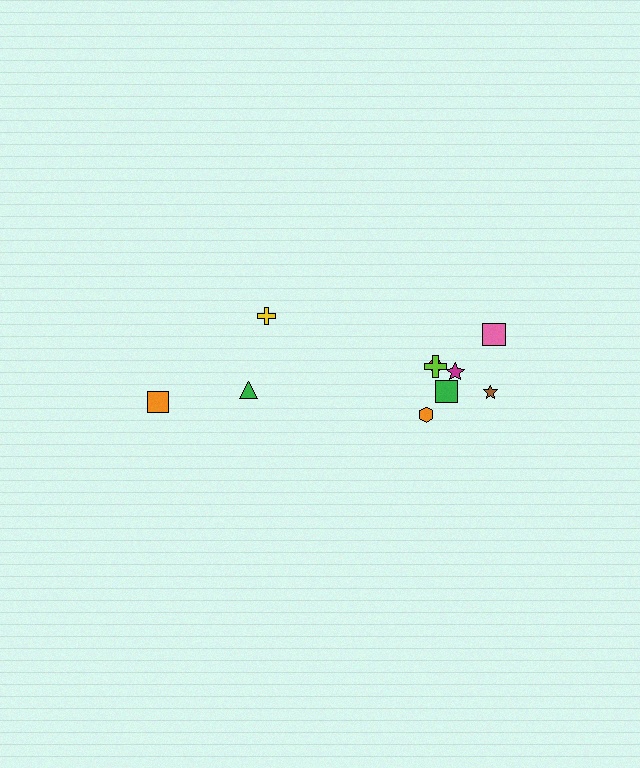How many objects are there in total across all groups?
There are 10 objects.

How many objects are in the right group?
There are 7 objects.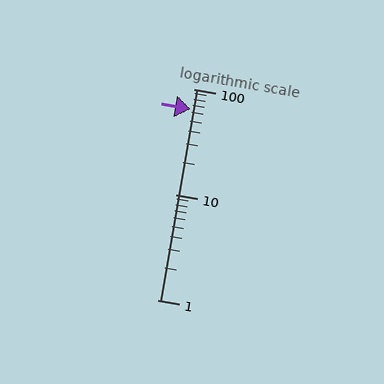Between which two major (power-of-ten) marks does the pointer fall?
The pointer is between 10 and 100.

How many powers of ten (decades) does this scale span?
The scale spans 2 decades, from 1 to 100.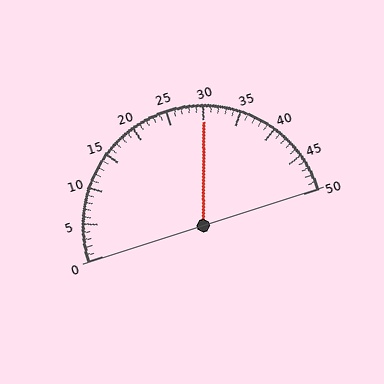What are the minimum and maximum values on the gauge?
The gauge ranges from 0 to 50.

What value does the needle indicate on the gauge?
The needle indicates approximately 30.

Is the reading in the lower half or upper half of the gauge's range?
The reading is in the upper half of the range (0 to 50).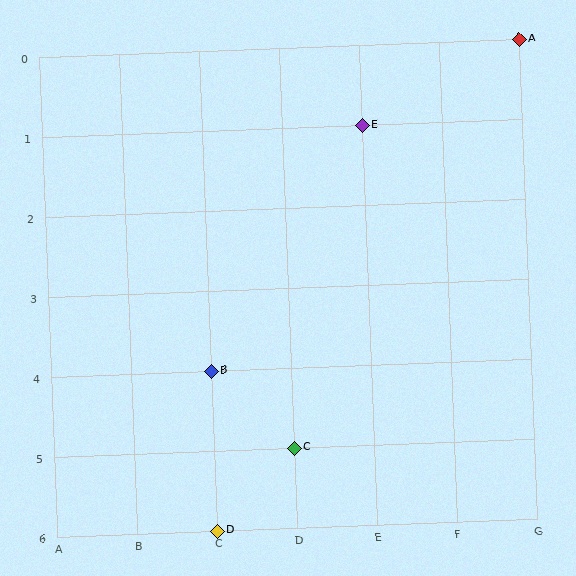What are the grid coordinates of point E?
Point E is at grid coordinates (E, 1).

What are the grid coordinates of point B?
Point B is at grid coordinates (C, 4).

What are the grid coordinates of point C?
Point C is at grid coordinates (D, 5).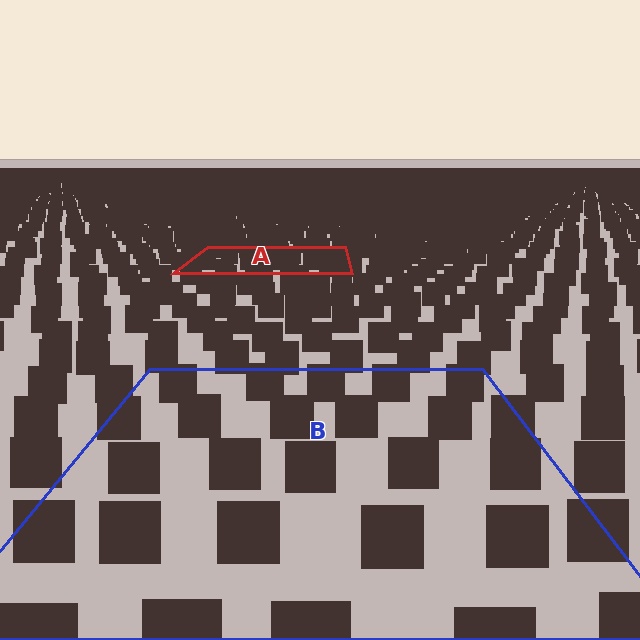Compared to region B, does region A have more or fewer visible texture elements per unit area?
Region A has more texture elements per unit area — they are packed more densely because it is farther away.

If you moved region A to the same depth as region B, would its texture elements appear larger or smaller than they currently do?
They would appear larger. At a closer depth, the same texture elements are projected at a bigger on-screen size.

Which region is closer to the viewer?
Region B is closer. The texture elements there are larger and more spread out.